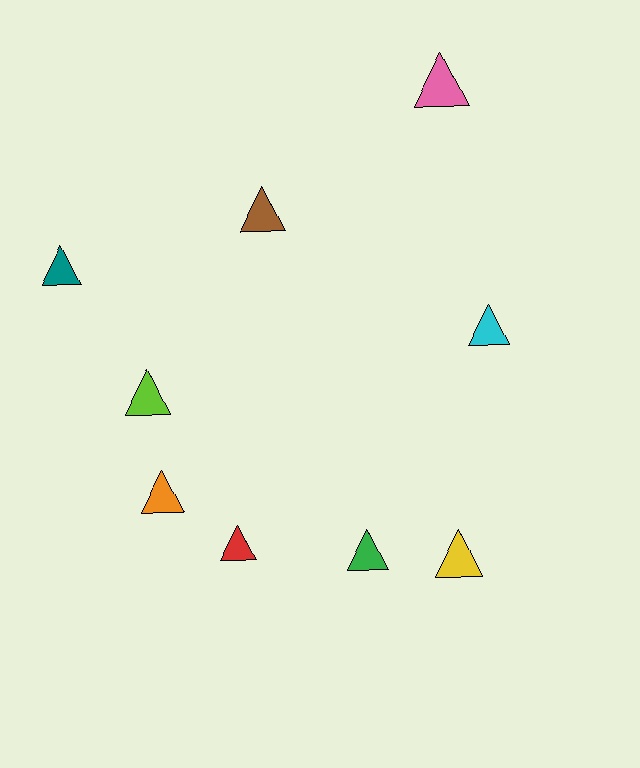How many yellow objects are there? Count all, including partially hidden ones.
There is 1 yellow object.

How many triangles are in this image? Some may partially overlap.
There are 9 triangles.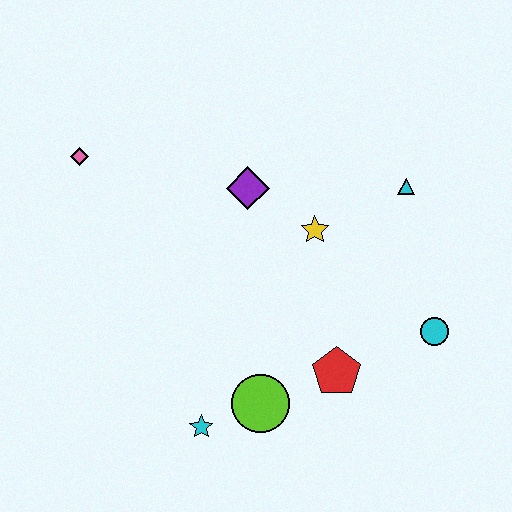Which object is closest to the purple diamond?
The yellow star is closest to the purple diamond.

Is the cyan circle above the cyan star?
Yes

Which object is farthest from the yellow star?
The pink diamond is farthest from the yellow star.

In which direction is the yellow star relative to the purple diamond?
The yellow star is to the right of the purple diamond.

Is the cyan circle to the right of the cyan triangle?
Yes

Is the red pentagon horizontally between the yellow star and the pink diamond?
No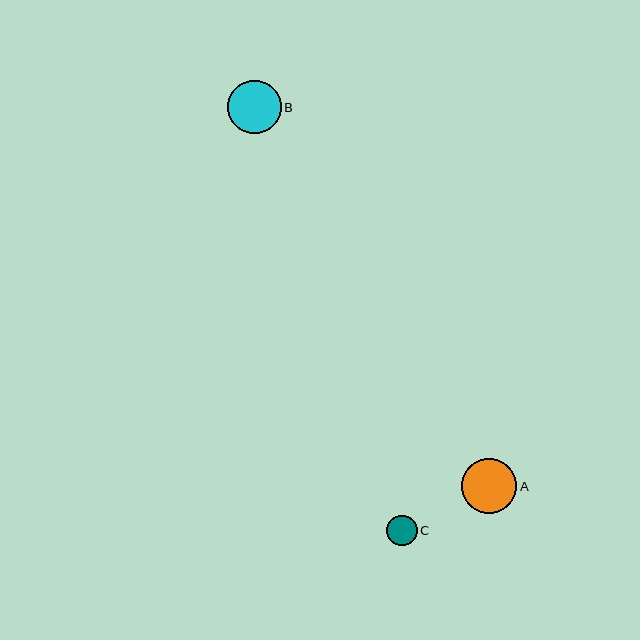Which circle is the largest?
Circle A is the largest with a size of approximately 55 pixels.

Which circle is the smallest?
Circle C is the smallest with a size of approximately 30 pixels.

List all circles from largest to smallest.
From largest to smallest: A, B, C.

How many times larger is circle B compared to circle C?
Circle B is approximately 1.8 times the size of circle C.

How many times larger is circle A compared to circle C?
Circle A is approximately 1.8 times the size of circle C.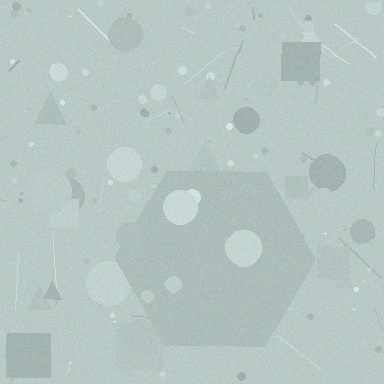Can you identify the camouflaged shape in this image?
The camouflaged shape is a hexagon.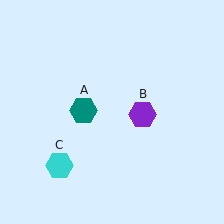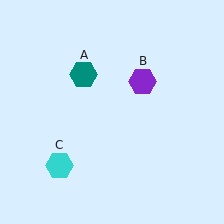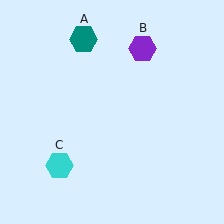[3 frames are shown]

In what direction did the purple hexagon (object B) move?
The purple hexagon (object B) moved up.